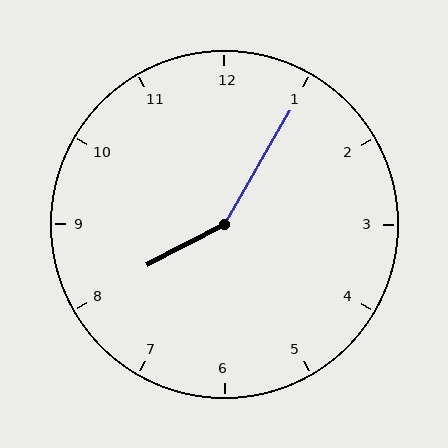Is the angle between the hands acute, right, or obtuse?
It is obtuse.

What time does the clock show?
8:05.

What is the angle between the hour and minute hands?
Approximately 148 degrees.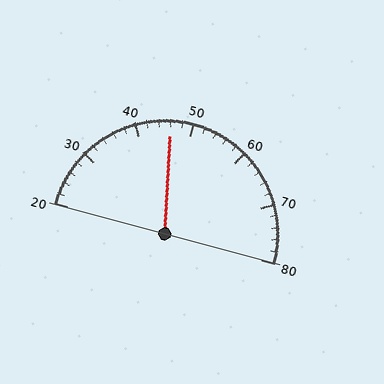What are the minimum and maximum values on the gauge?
The gauge ranges from 20 to 80.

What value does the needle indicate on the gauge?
The needle indicates approximately 46.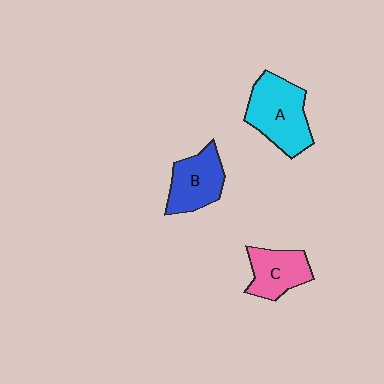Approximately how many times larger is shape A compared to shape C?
Approximately 1.5 times.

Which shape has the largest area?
Shape A (cyan).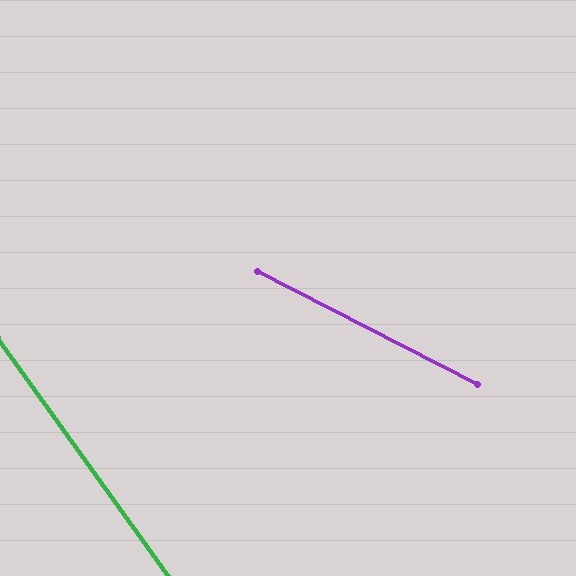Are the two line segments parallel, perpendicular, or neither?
Neither parallel nor perpendicular — they differ by about 27°.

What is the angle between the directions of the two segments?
Approximately 27 degrees.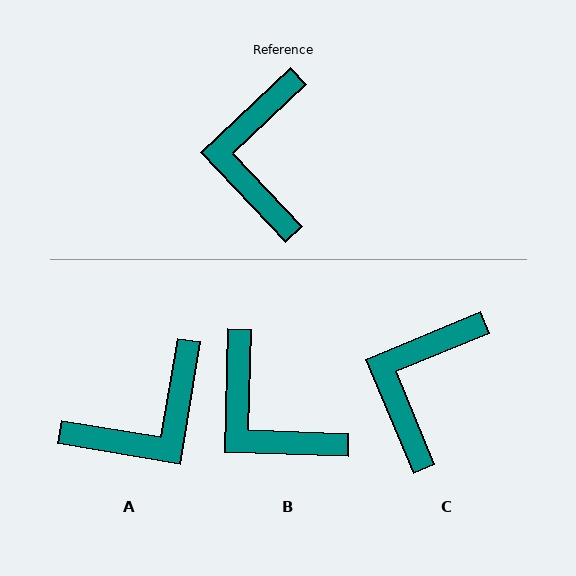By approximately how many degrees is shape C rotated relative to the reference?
Approximately 21 degrees clockwise.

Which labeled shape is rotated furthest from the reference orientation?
A, about 127 degrees away.